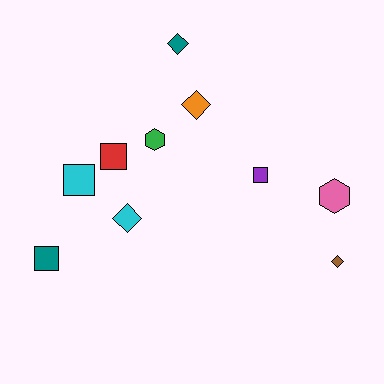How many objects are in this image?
There are 10 objects.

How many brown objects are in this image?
There is 1 brown object.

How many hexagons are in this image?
There are 2 hexagons.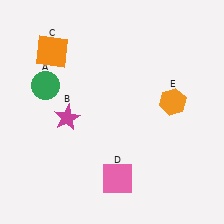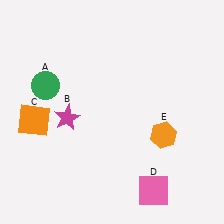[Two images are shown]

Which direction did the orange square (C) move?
The orange square (C) moved down.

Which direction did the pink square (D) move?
The pink square (D) moved right.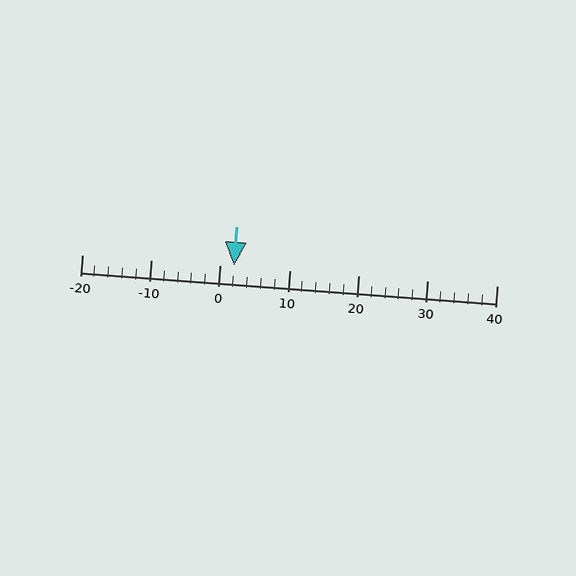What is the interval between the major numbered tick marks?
The major tick marks are spaced 10 units apart.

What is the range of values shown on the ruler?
The ruler shows values from -20 to 40.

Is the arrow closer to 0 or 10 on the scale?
The arrow is closer to 0.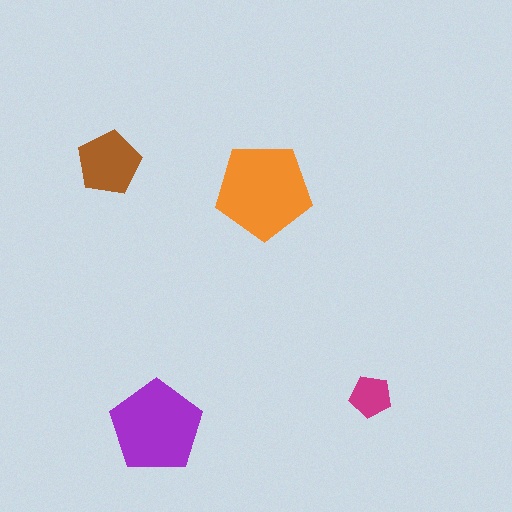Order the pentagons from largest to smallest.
the orange one, the purple one, the brown one, the magenta one.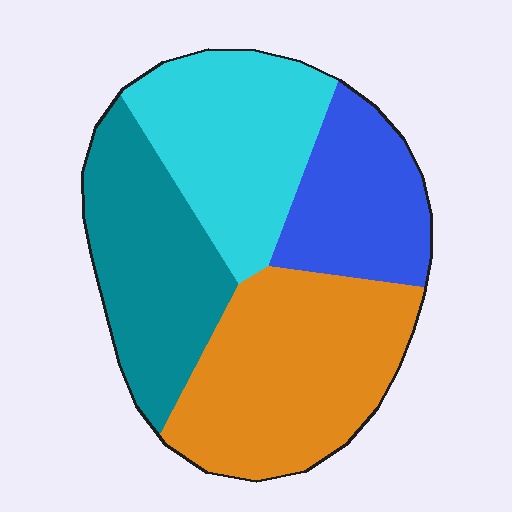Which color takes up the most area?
Orange, at roughly 30%.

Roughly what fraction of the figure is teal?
Teal covers 24% of the figure.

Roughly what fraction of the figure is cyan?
Cyan covers about 25% of the figure.